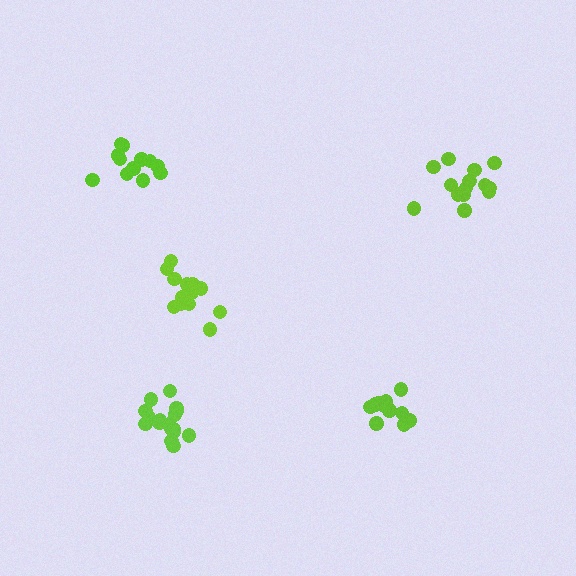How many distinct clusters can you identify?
There are 5 distinct clusters.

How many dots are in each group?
Group 1: 11 dots, Group 2: 13 dots, Group 3: 17 dots, Group 4: 14 dots, Group 5: 12 dots (67 total).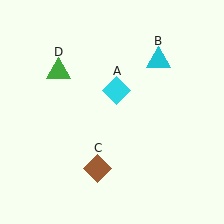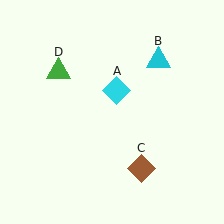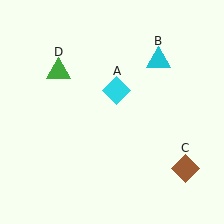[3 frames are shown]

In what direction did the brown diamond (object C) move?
The brown diamond (object C) moved right.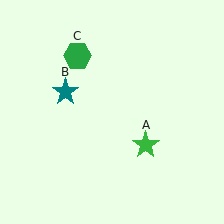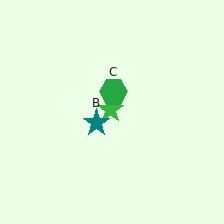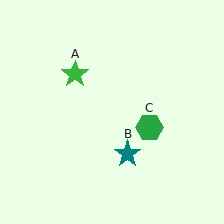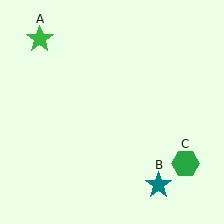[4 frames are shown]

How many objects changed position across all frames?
3 objects changed position: green star (object A), teal star (object B), green hexagon (object C).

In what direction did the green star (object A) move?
The green star (object A) moved up and to the left.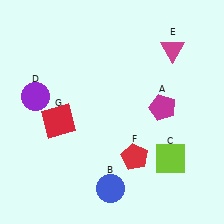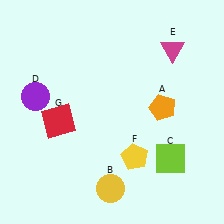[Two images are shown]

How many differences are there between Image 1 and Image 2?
There are 3 differences between the two images.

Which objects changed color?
A changed from magenta to orange. B changed from blue to yellow. F changed from red to yellow.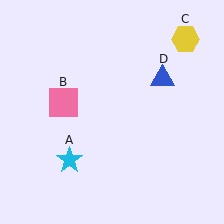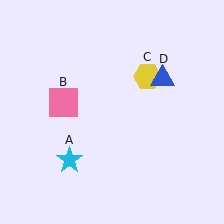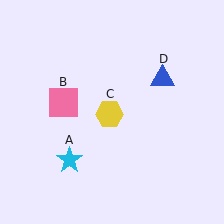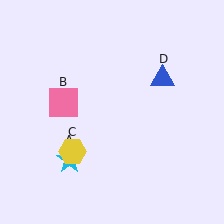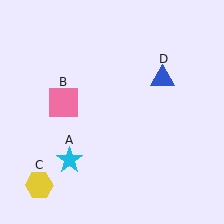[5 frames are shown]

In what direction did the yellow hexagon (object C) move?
The yellow hexagon (object C) moved down and to the left.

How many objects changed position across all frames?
1 object changed position: yellow hexagon (object C).